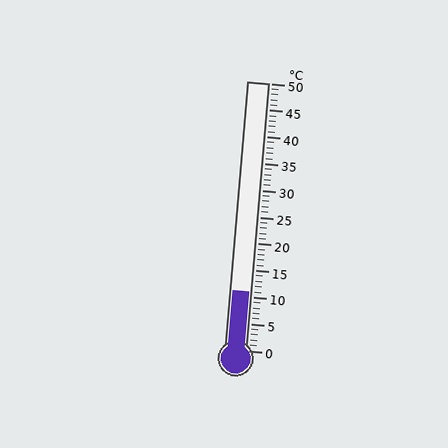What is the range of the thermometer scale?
The thermometer scale ranges from 0°C to 50°C.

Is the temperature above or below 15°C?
The temperature is below 15°C.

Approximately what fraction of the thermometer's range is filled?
The thermometer is filled to approximately 20% of its range.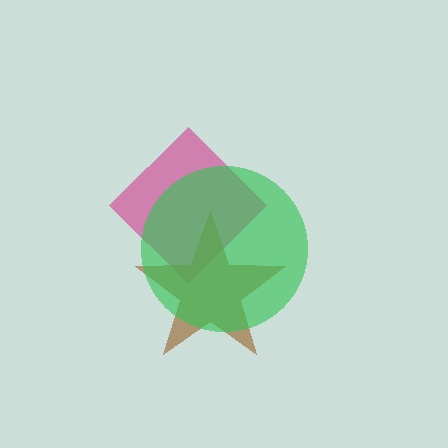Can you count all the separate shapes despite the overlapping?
Yes, there are 3 separate shapes.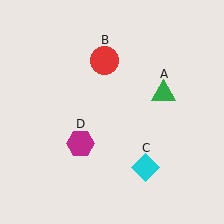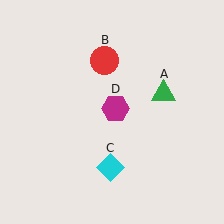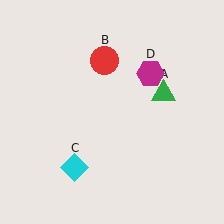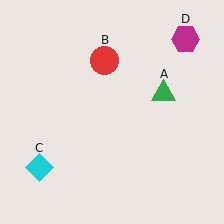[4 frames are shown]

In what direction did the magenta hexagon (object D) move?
The magenta hexagon (object D) moved up and to the right.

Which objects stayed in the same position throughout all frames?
Green triangle (object A) and red circle (object B) remained stationary.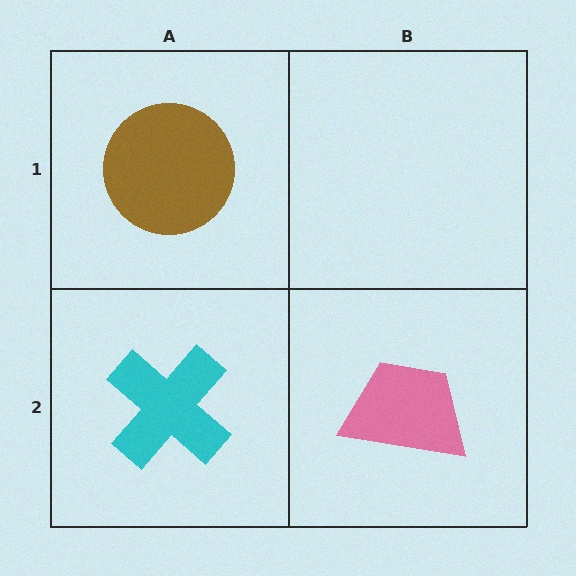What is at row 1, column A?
A brown circle.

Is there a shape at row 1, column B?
No, that cell is empty.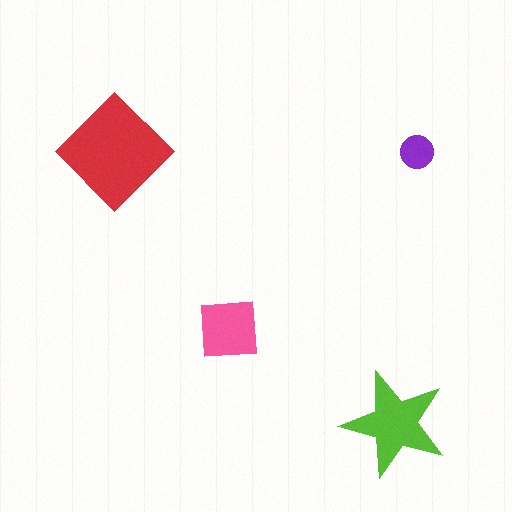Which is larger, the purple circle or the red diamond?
The red diamond.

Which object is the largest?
The red diamond.